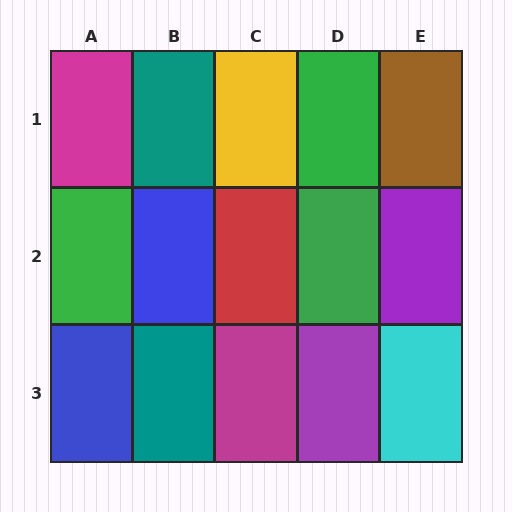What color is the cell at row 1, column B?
Teal.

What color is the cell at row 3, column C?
Magenta.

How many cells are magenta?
2 cells are magenta.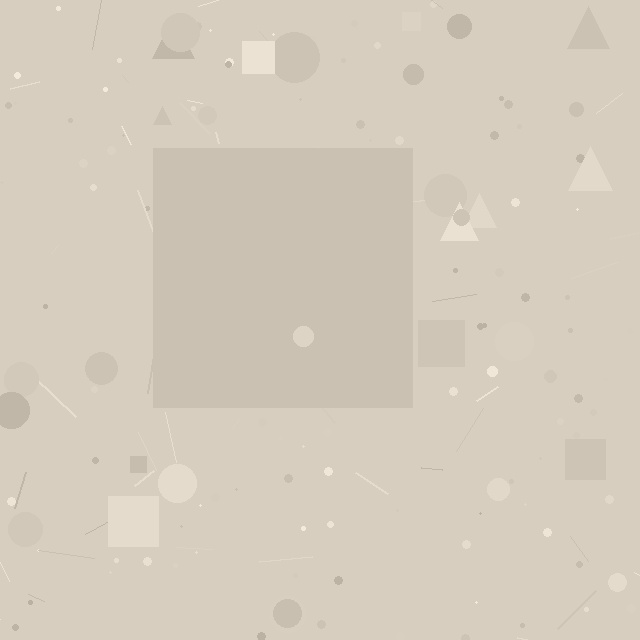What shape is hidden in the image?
A square is hidden in the image.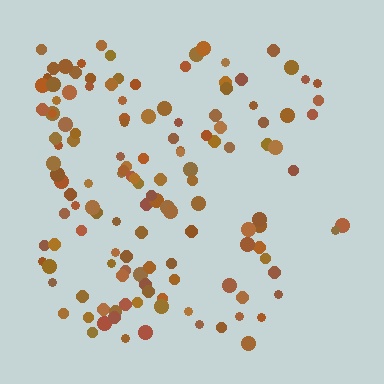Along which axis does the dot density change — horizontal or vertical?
Horizontal.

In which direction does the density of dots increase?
From right to left, with the left side densest.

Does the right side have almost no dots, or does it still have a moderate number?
Still a moderate number, just noticeably fewer than the left.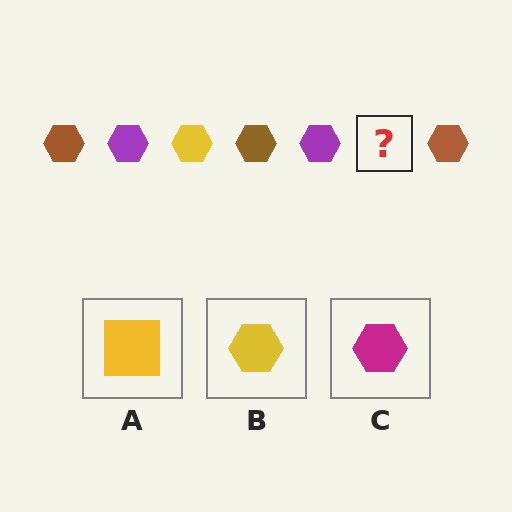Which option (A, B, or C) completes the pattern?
B.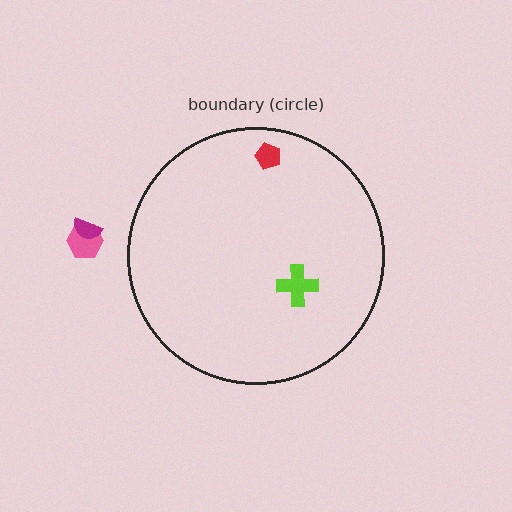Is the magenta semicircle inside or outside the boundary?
Outside.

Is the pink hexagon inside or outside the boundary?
Outside.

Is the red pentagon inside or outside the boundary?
Inside.